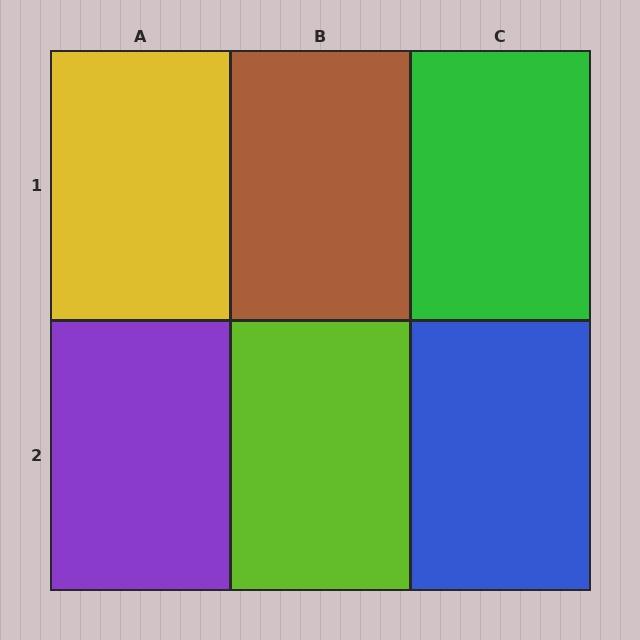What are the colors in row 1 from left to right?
Yellow, brown, green.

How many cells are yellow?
1 cell is yellow.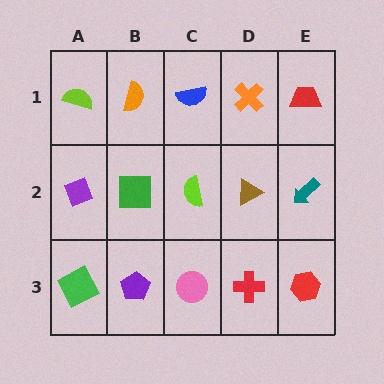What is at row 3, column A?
A green square.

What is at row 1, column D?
An orange cross.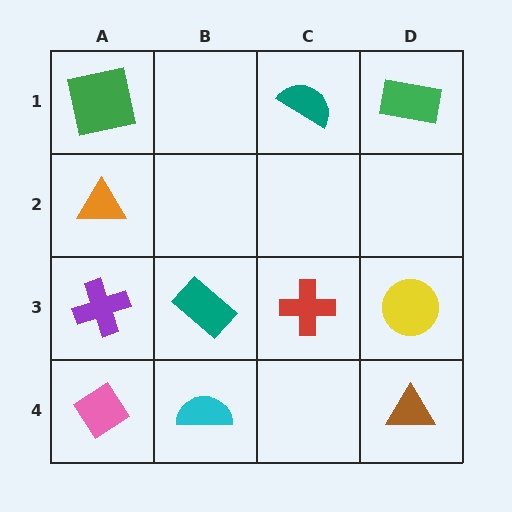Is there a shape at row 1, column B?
No, that cell is empty.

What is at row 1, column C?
A teal semicircle.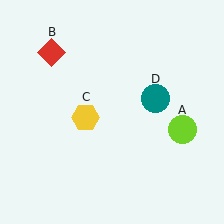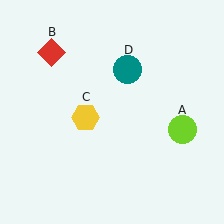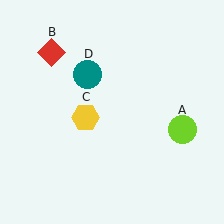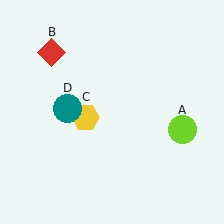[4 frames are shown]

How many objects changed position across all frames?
1 object changed position: teal circle (object D).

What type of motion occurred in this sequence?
The teal circle (object D) rotated counterclockwise around the center of the scene.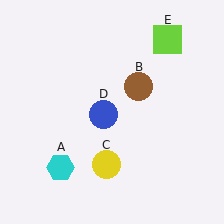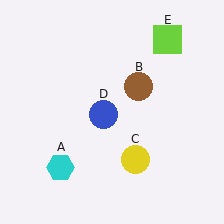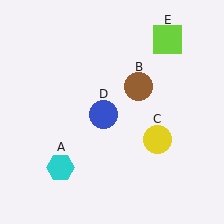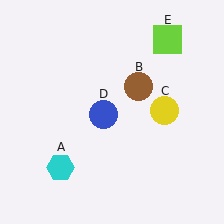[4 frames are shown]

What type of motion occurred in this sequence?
The yellow circle (object C) rotated counterclockwise around the center of the scene.